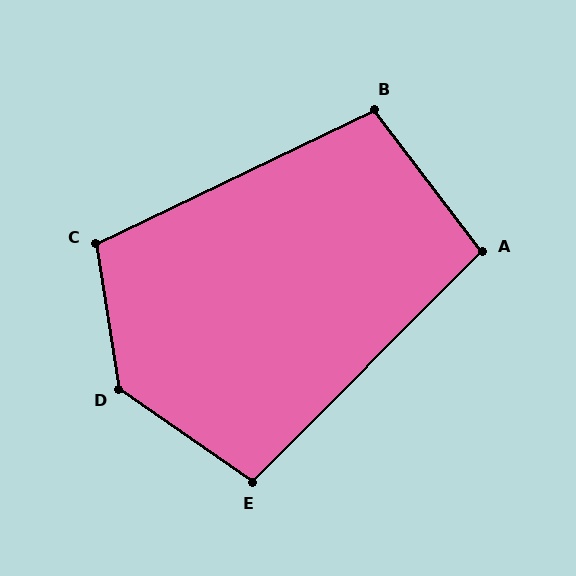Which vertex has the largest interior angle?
D, at approximately 134 degrees.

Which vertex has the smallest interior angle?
A, at approximately 98 degrees.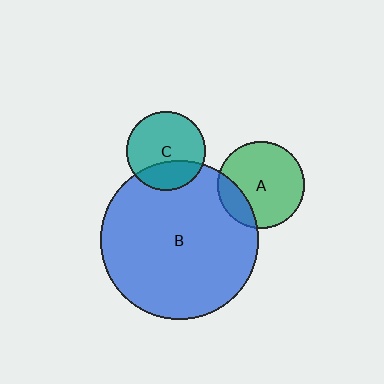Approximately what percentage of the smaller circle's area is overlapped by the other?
Approximately 20%.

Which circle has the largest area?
Circle B (blue).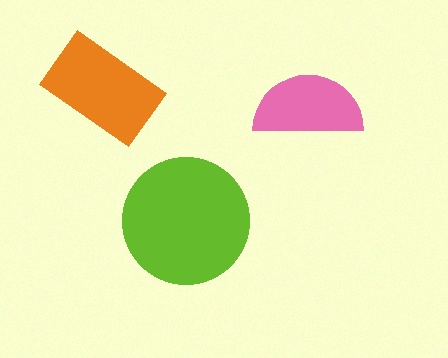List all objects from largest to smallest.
The lime circle, the orange rectangle, the pink semicircle.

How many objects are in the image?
There are 3 objects in the image.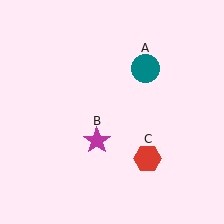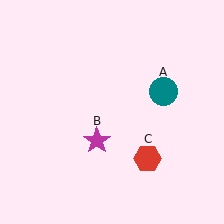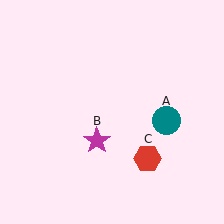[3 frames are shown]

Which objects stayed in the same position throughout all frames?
Magenta star (object B) and red hexagon (object C) remained stationary.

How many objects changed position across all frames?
1 object changed position: teal circle (object A).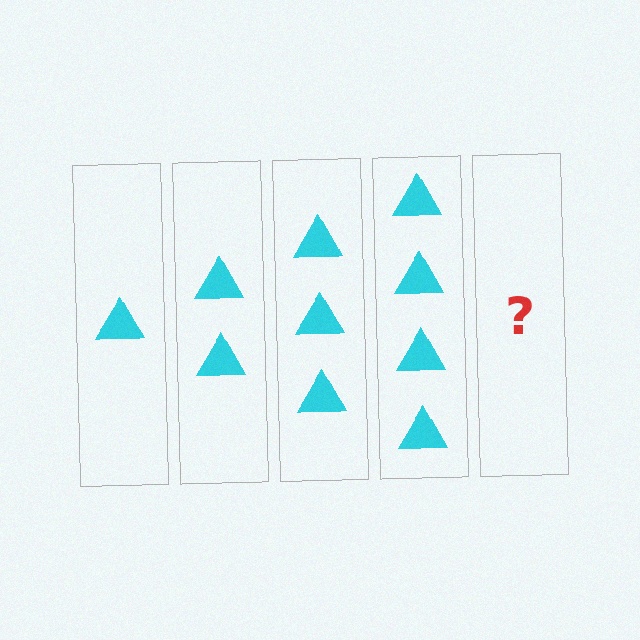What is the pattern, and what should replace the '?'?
The pattern is that each step adds one more triangle. The '?' should be 5 triangles.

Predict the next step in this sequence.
The next step is 5 triangles.